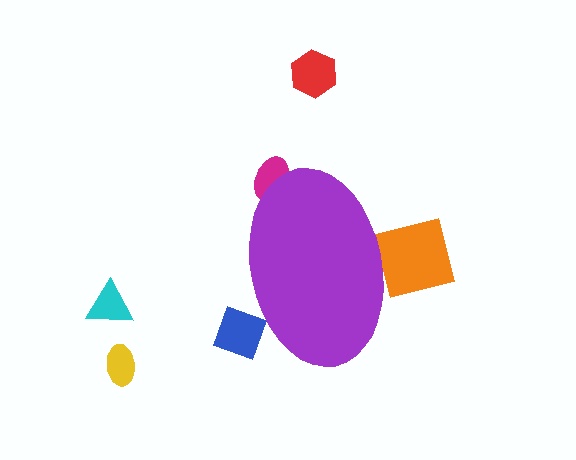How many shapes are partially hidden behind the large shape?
3 shapes are partially hidden.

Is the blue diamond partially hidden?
Yes, the blue diamond is partially hidden behind the purple ellipse.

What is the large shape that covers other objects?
A purple ellipse.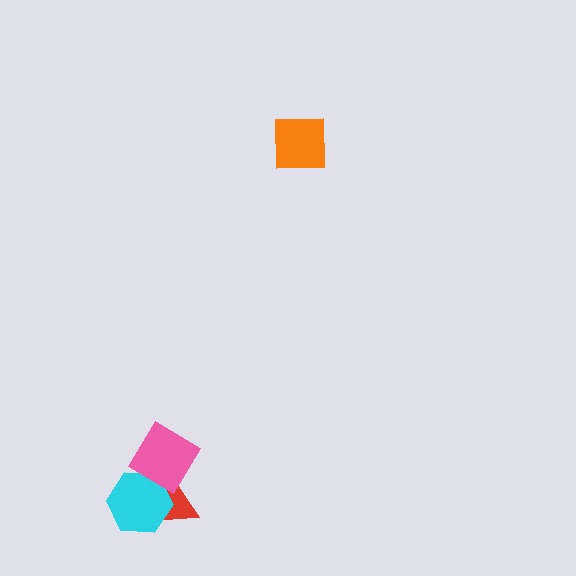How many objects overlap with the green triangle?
3 objects overlap with the green triangle.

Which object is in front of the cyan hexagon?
The pink diamond is in front of the cyan hexagon.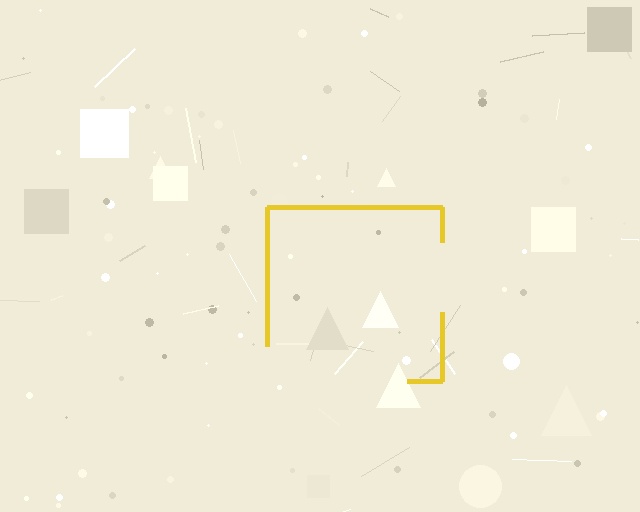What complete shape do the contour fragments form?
The contour fragments form a square.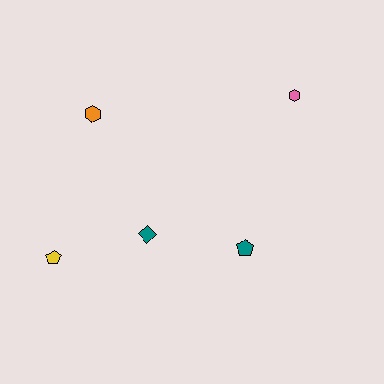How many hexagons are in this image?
There are 2 hexagons.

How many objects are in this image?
There are 5 objects.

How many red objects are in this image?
There are no red objects.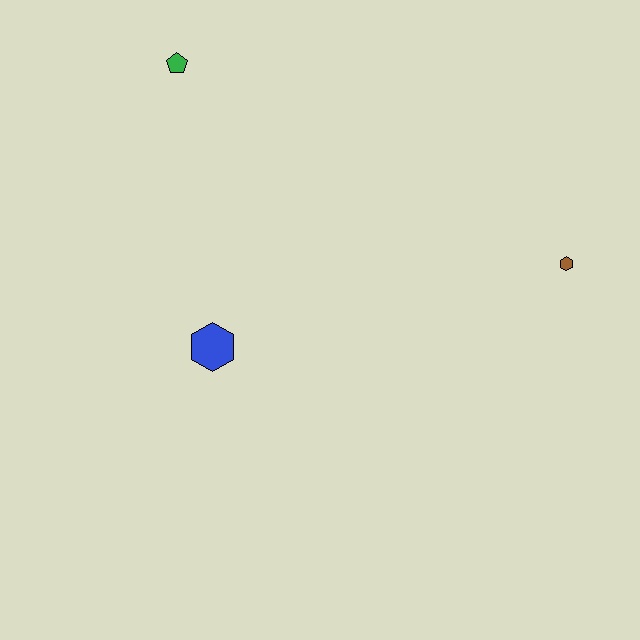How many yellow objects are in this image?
There are no yellow objects.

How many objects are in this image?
There are 3 objects.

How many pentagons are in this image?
There is 1 pentagon.